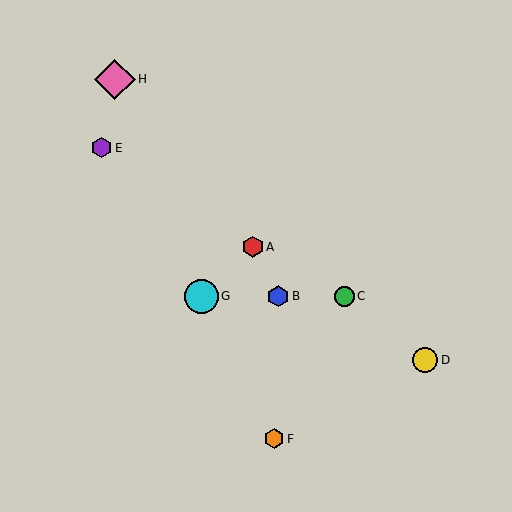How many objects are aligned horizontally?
3 objects (B, C, G) are aligned horizontally.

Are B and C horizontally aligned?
Yes, both are at y≈296.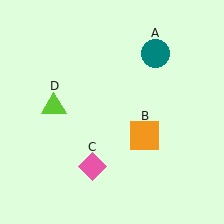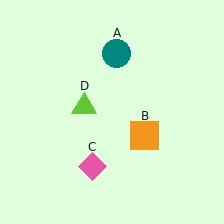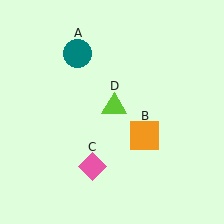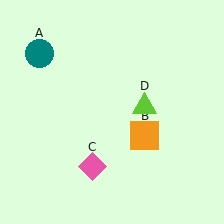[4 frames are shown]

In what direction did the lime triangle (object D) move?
The lime triangle (object D) moved right.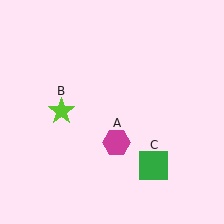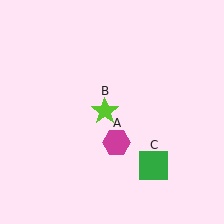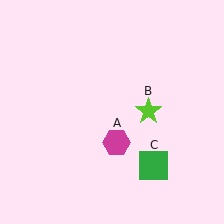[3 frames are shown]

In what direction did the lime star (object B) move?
The lime star (object B) moved right.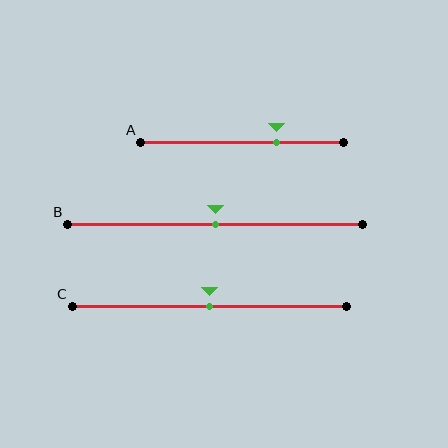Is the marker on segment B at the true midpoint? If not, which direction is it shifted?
Yes, the marker on segment B is at the true midpoint.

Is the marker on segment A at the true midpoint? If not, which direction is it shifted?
No, the marker on segment A is shifted to the right by about 17% of the segment length.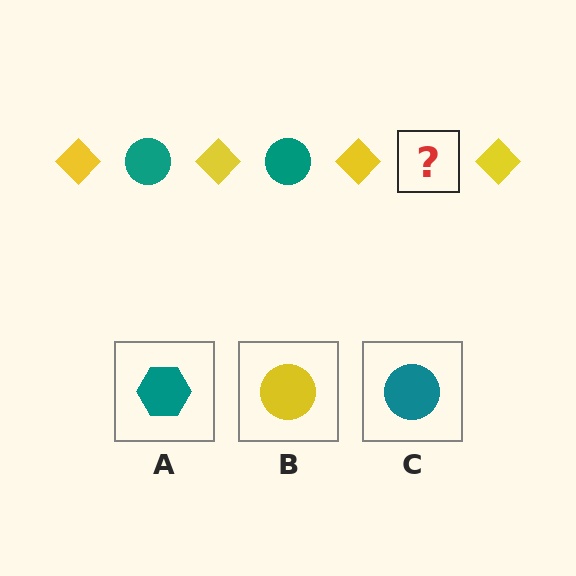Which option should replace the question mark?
Option C.